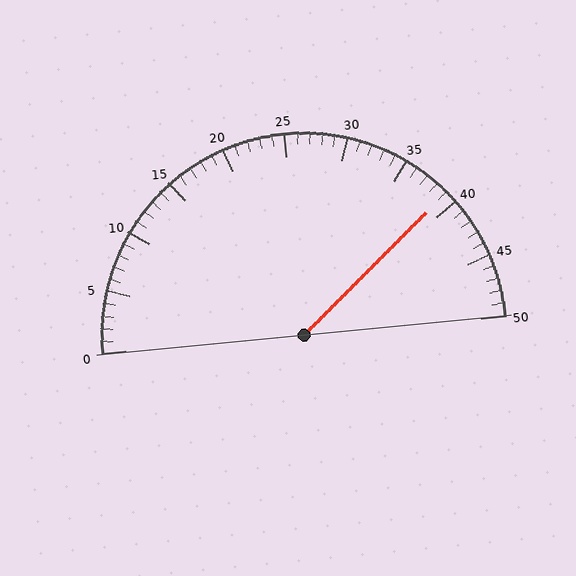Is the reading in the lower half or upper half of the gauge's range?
The reading is in the upper half of the range (0 to 50).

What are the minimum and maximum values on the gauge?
The gauge ranges from 0 to 50.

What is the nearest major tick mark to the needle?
The nearest major tick mark is 40.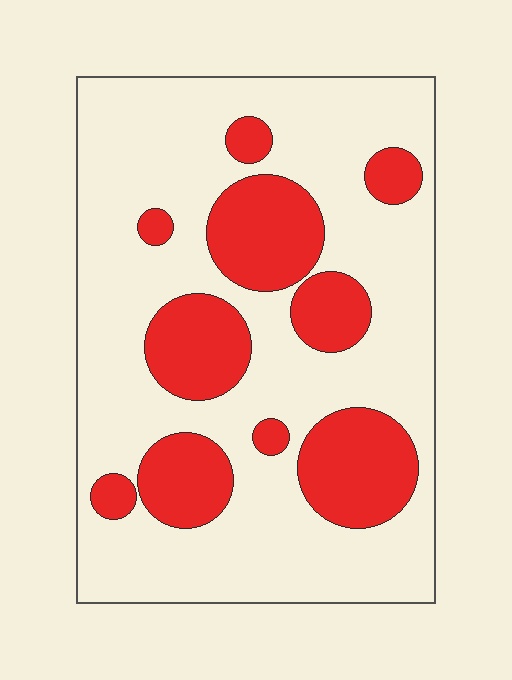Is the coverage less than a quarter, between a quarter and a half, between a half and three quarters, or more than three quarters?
Between a quarter and a half.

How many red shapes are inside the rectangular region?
10.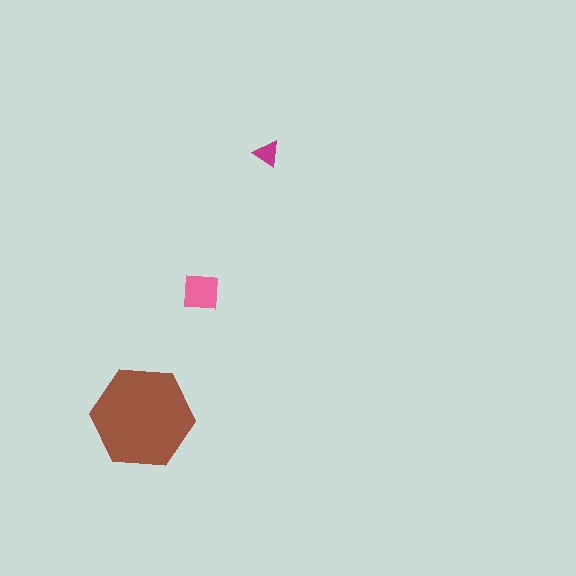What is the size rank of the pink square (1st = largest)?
2nd.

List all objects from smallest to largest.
The magenta triangle, the pink square, the brown hexagon.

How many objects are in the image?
There are 3 objects in the image.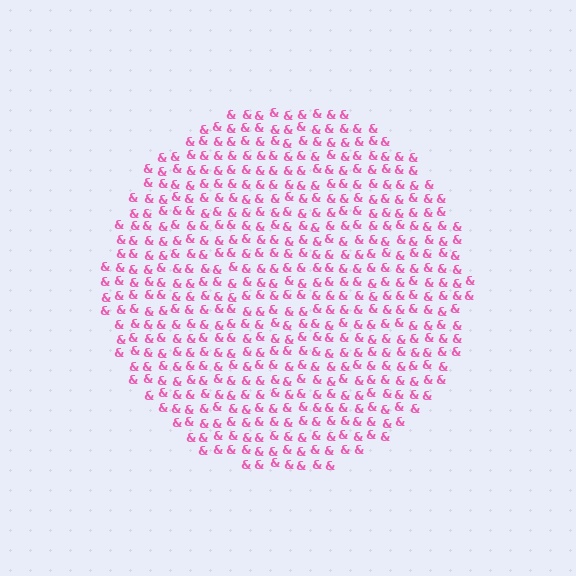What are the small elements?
The small elements are ampersands.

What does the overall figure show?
The overall figure shows a circle.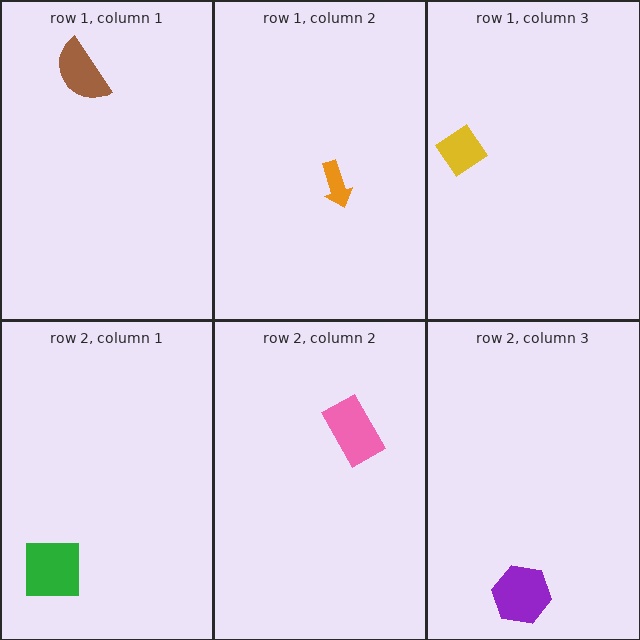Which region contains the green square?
The row 2, column 1 region.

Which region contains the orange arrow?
The row 1, column 2 region.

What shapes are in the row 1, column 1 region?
The brown semicircle.